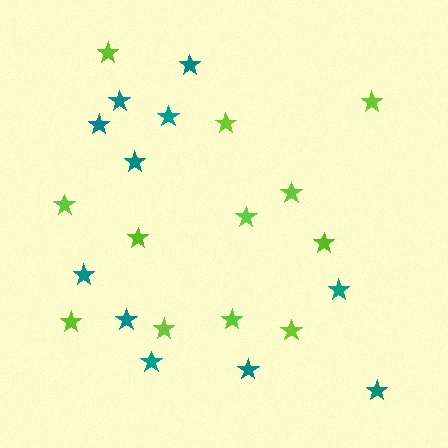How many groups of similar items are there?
There are 2 groups: one group of teal stars (11) and one group of lime stars (12).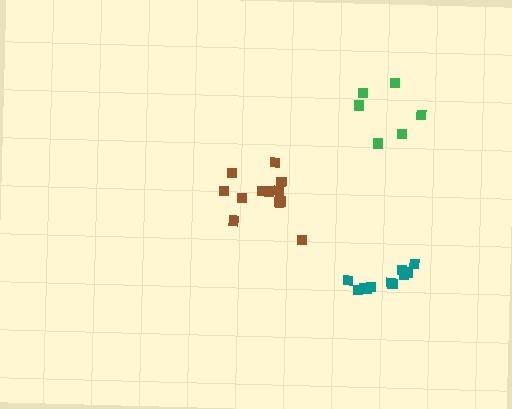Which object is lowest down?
The teal cluster is bottommost.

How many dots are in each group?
Group 1: 12 dots, Group 2: 6 dots, Group 3: 11 dots (29 total).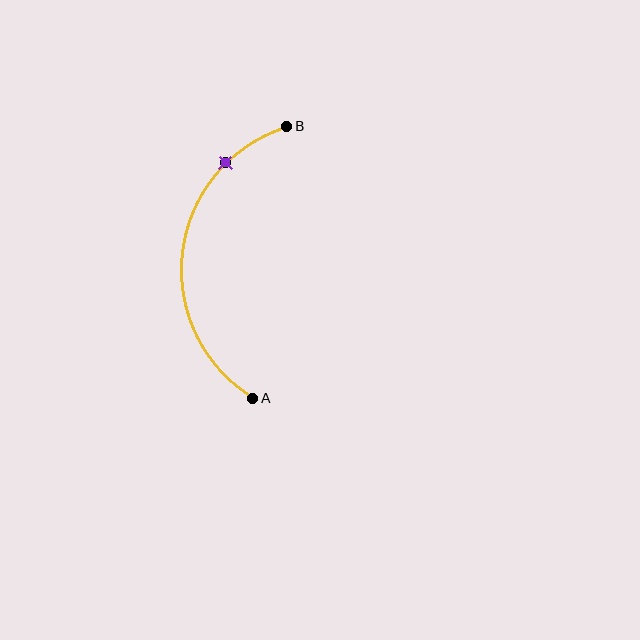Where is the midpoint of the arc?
The arc midpoint is the point on the curve farthest from the straight line joining A and B. It sits to the left of that line.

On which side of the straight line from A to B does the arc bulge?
The arc bulges to the left of the straight line connecting A and B.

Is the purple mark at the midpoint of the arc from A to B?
No. The purple mark lies on the arc but is closer to endpoint B. The arc midpoint would be at the point on the curve equidistant along the arc from both A and B.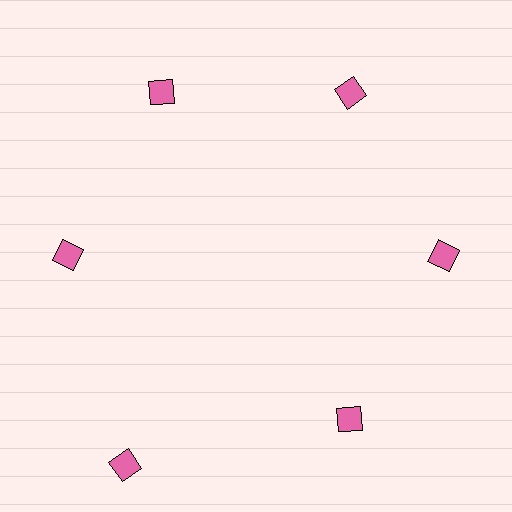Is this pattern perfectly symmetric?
No. The 6 pink diamonds are arranged in a ring, but one element near the 7 o'clock position is pushed outward from the center, breaking the 6-fold rotational symmetry.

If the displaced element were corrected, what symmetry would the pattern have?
It would have 6-fold rotational symmetry — the pattern would map onto itself every 60 degrees.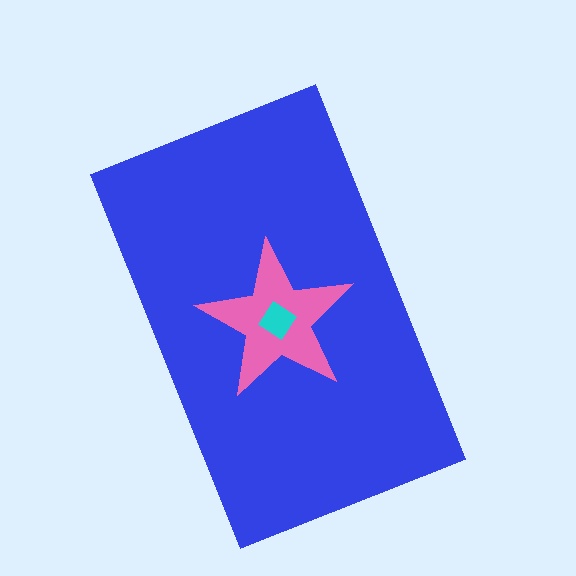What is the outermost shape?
The blue rectangle.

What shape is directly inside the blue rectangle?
The pink star.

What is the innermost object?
The cyan diamond.